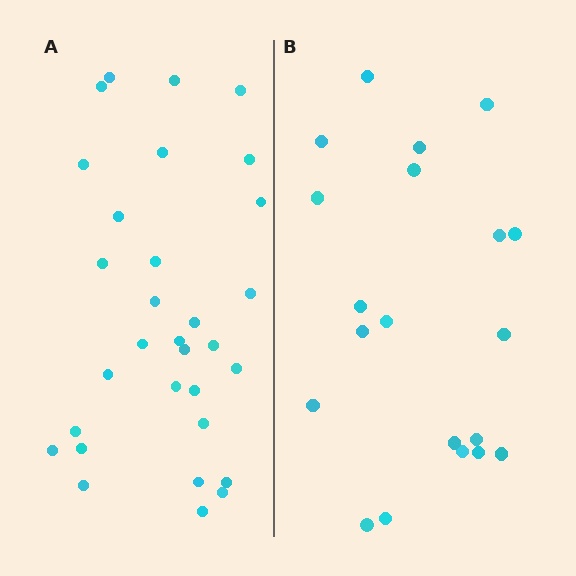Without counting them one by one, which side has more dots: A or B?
Region A (the left region) has more dots.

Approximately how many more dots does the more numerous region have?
Region A has roughly 12 or so more dots than region B.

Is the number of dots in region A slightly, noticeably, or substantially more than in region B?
Region A has substantially more. The ratio is roughly 1.6 to 1.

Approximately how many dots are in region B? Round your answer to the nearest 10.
About 20 dots.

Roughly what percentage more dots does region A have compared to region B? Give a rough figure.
About 55% more.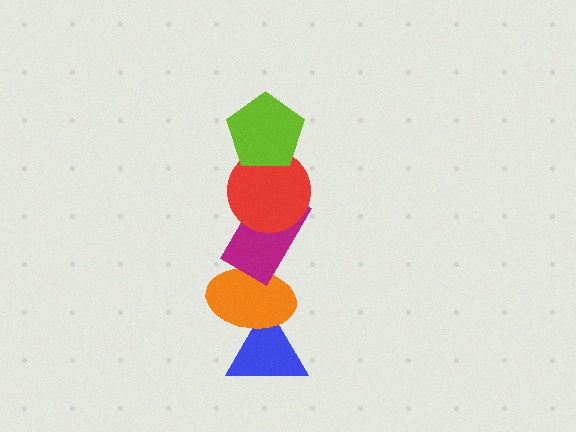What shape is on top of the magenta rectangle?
The red circle is on top of the magenta rectangle.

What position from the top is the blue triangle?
The blue triangle is 5th from the top.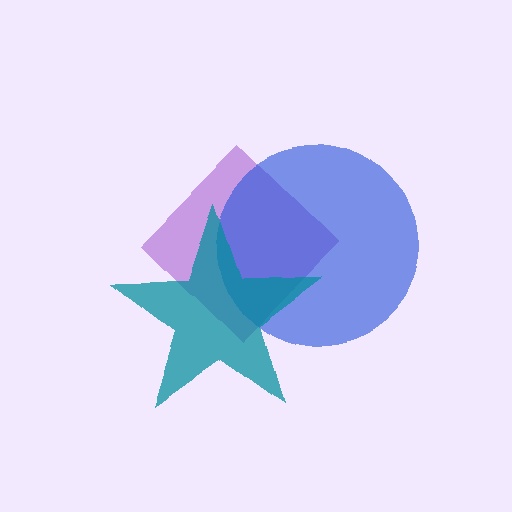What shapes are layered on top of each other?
The layered shapes are: a purple diamond, a blue circle, a teal star.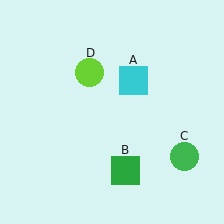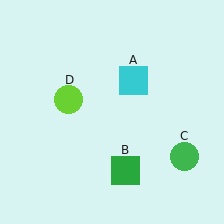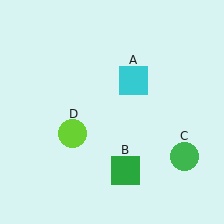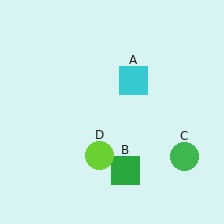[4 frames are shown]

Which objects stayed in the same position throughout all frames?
Cyan square (object A) and green square (object B) and green circle (object C) remained stationary.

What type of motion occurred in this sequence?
The lime circle (object D) rotated counterclockwise around the center of the scene.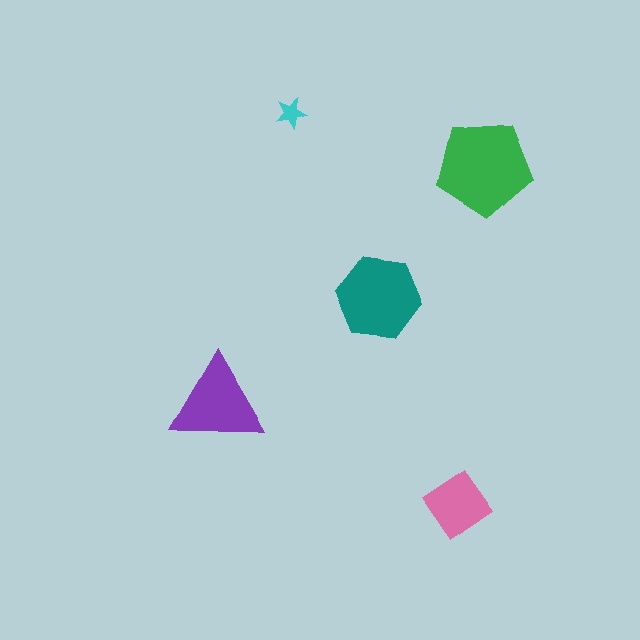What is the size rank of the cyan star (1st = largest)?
5th.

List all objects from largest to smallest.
The green pentagon, the teal hexagon, the purple triangle, the pink diamond, the cyan star.